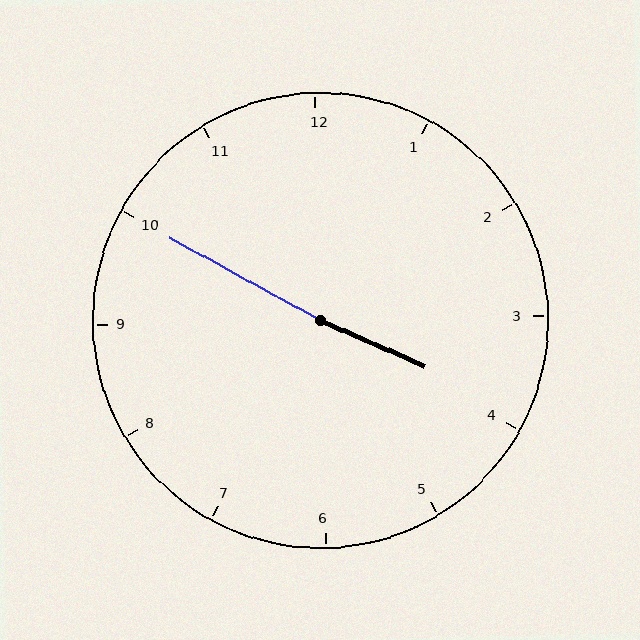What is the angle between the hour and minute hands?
Approximately 175 degrees.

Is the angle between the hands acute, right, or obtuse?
It is obtuse.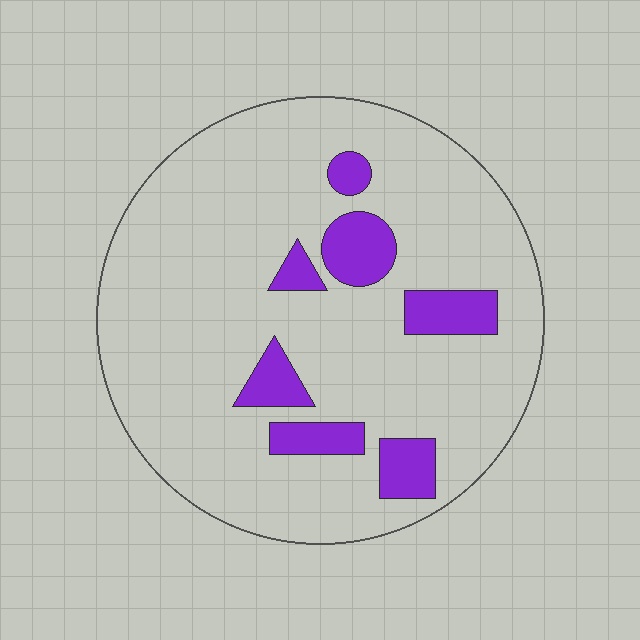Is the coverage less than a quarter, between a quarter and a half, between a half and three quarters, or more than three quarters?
Less than a quarter.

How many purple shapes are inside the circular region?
7.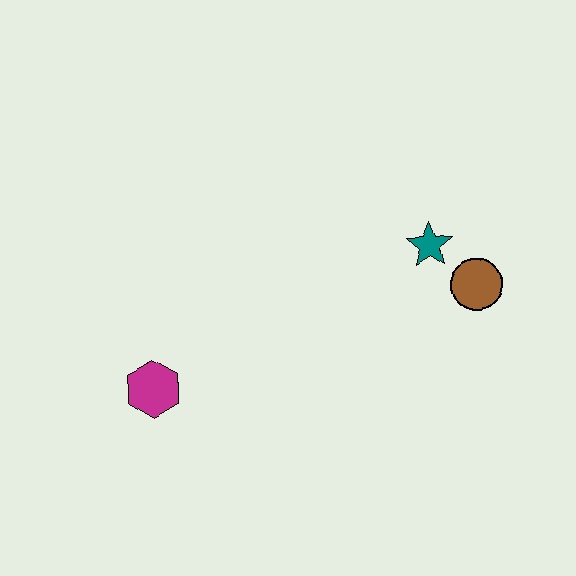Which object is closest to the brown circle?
The teal star is closest to the brown circle.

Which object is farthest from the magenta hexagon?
The brown circle is farthest from the magenta hexagon.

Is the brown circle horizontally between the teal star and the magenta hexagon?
No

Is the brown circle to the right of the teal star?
Yes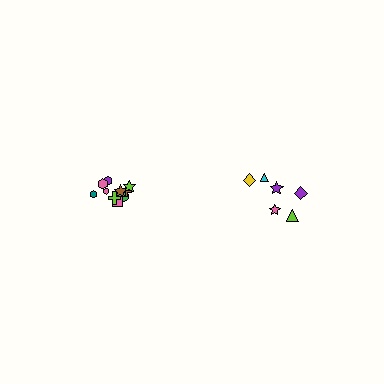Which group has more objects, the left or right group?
The left group.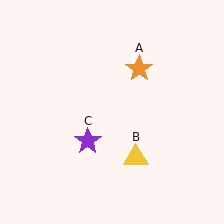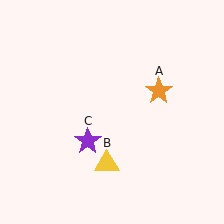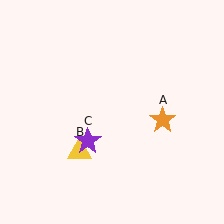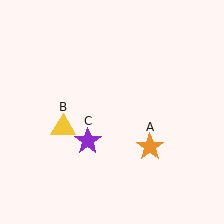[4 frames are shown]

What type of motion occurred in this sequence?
The orange star (object A), yellow triangle (object B) rotated clockwise around the center of the scene.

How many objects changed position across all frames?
2 objects changed position: orange star (object A), yellow triangle (object B).